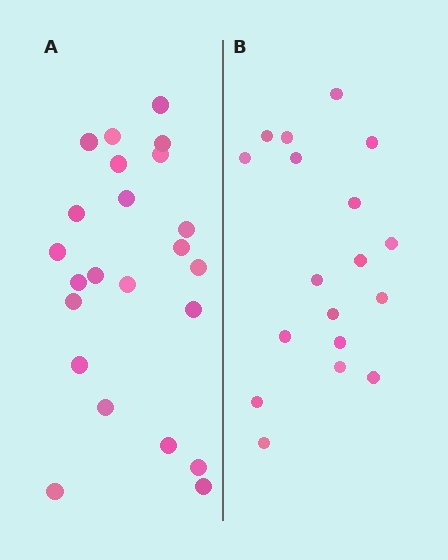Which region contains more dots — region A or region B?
Region A (the left region) has more dots.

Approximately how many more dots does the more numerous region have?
Region A has about 5 more dots than region B.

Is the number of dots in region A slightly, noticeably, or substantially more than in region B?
Region A has noticeably more, but not dramatically so. The ratio is roughly 1.3 to 1.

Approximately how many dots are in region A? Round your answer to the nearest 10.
About 20 dots. (The exact count is 23, which rounds to 20.)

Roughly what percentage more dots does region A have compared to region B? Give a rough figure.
About 30% more.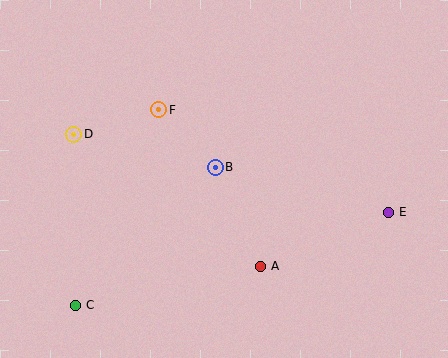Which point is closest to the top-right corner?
Point E is closest to the top-right corner.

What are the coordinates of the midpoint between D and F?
The midpoint between D and F is at (116, 122).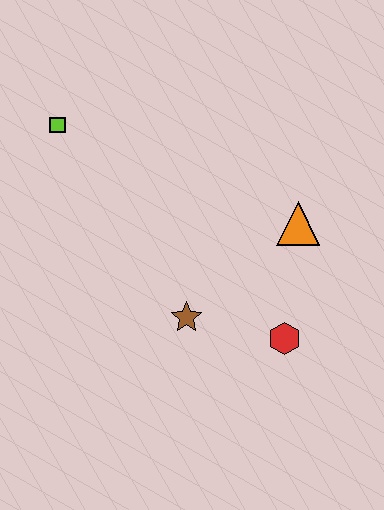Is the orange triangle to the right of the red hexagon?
Yes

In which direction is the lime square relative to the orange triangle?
The lime square is to the left of the orange triangle.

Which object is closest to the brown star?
The red hexagon is closest to the brown star.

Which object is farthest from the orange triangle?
The lime square is farthest from the orange triangle.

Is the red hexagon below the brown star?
Yes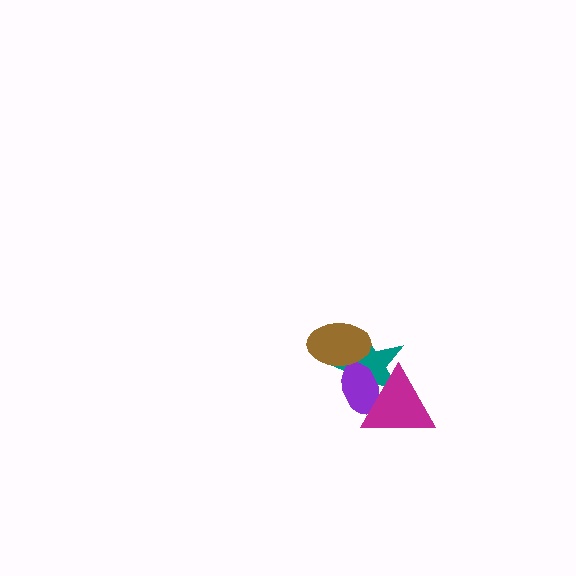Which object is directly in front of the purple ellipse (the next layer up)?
The brown ellipse is directly in front of the purple ellipse.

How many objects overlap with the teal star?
3 objects overlap with the teal star.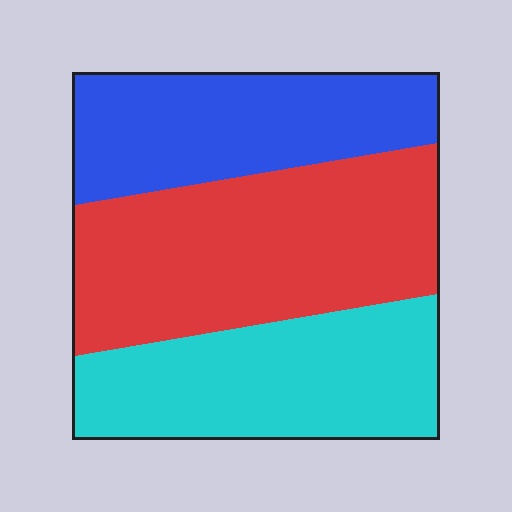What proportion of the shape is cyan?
Cyan covers 31% of the shape.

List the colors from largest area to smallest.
From largest to smallest: red, cyan, blue.